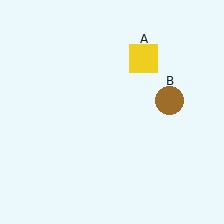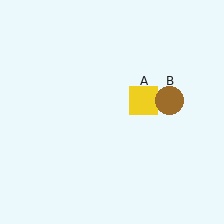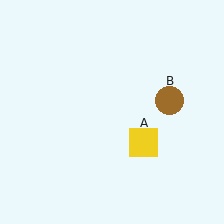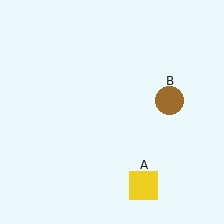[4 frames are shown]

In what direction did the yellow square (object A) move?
The yellow square (object A) moved down.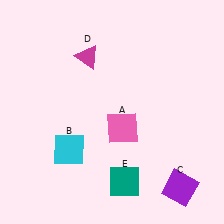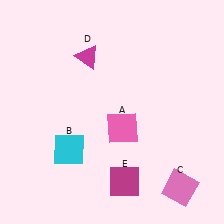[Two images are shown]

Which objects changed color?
C changed from purple to pink. E changed from teal to magenta.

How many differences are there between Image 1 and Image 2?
There are 2 differences between the two images.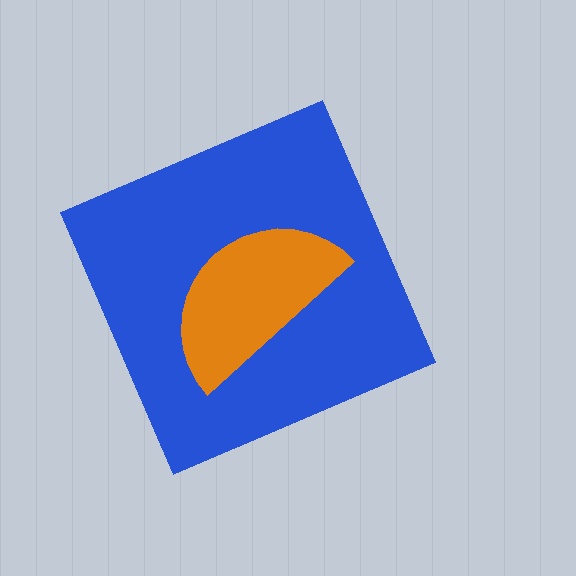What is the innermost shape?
The orange semicircle.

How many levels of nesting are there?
2.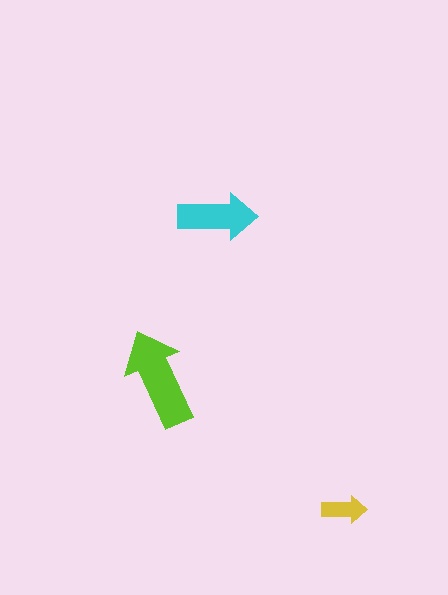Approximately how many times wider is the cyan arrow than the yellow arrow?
About 1.5 times wider.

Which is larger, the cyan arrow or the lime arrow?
The lime one.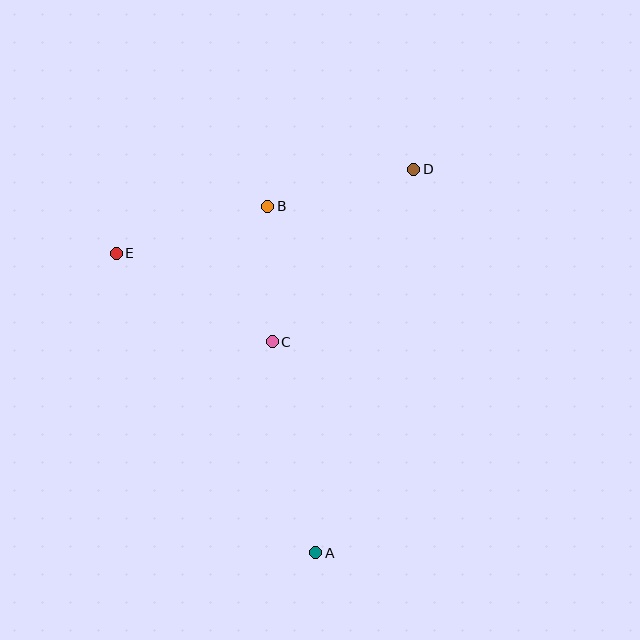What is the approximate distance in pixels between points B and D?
The distance between B and D is approximately 150 pixels.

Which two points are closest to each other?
Points B and C are closest to each other.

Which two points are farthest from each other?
Points A and D are farthest from each other.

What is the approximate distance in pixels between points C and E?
The distance between C and E is approximately 179 pixels.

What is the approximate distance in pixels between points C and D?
The distance between C and D is approximately 223 pixels.